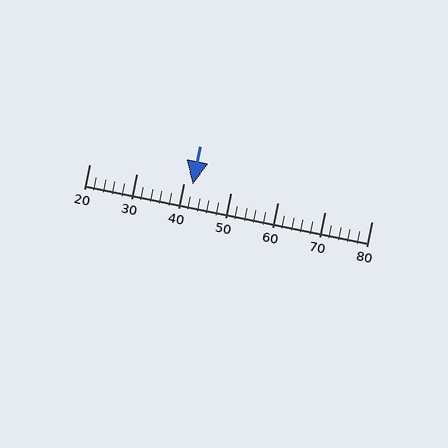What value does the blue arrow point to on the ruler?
The blue arrow points to approximately 42.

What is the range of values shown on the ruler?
The ruler shows values from 20 to 80.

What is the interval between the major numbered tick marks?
The major tick marks are spaced 10 units apart.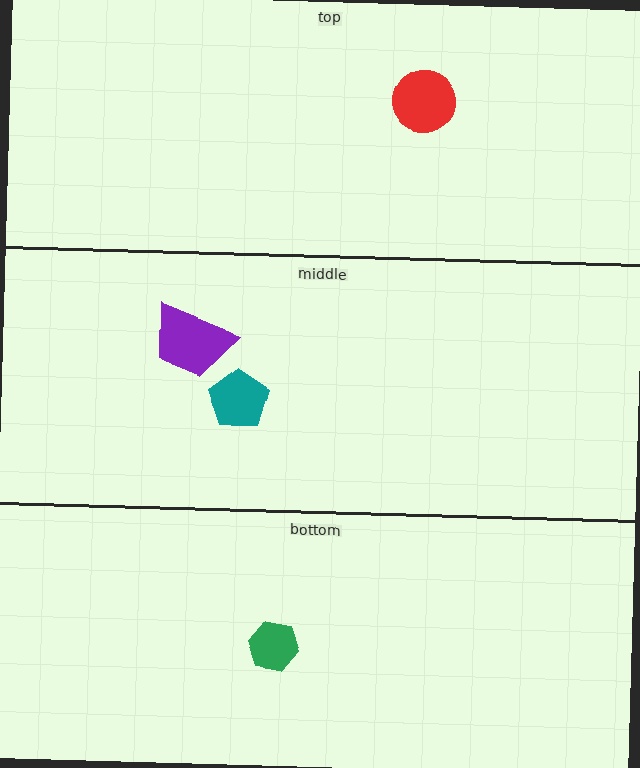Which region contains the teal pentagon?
The middle region.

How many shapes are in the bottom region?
1.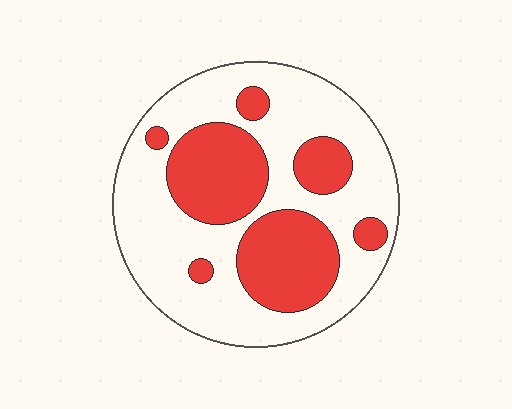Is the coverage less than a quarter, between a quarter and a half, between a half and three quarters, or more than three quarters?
Between a quarter and a half.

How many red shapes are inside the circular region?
7.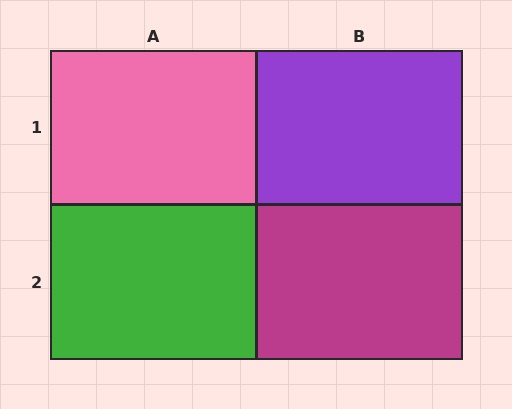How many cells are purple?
1 cell is purple.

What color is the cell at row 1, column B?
Purple.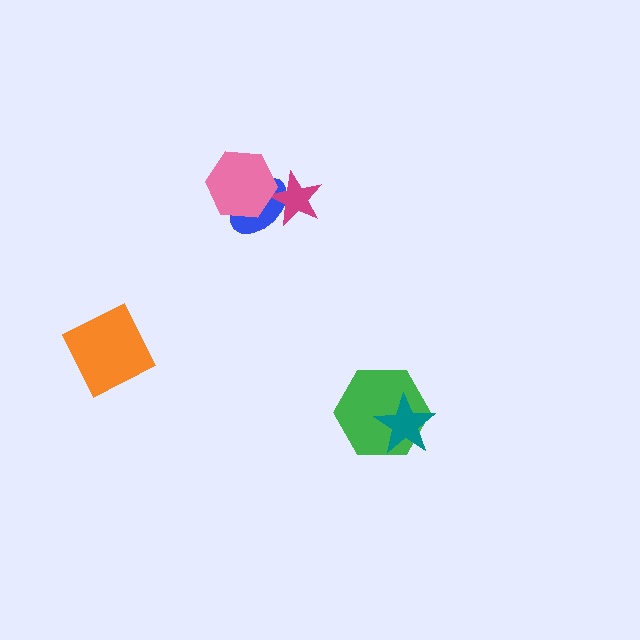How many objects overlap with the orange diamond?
0 objects overlap with the orange diamond.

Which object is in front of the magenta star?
The pink hexagon is in front of the magenta star.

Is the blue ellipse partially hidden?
Yes, it is partially covered by another shape.